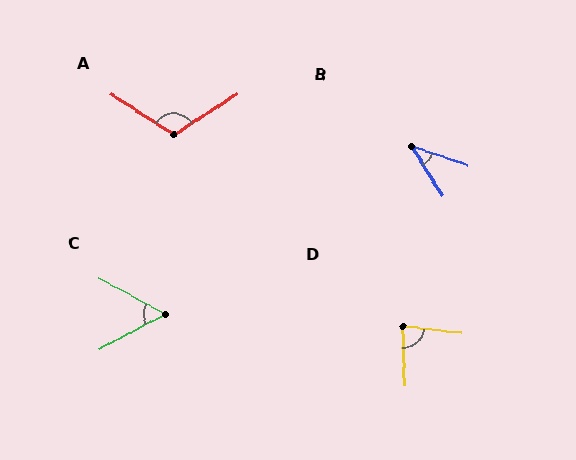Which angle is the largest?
A, at approximately 115 degrees.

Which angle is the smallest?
B, at approximately 39 degrees.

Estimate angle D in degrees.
Approximately 82 degrees.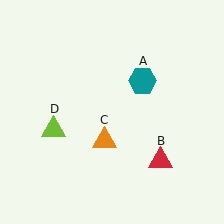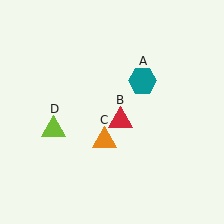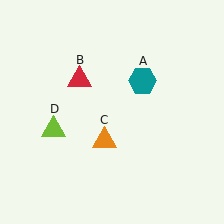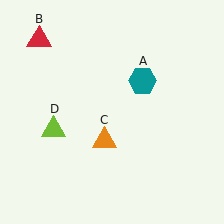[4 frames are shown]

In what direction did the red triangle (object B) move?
The red triangle (object B) moved up and to the left.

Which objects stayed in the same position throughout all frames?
Teal hexagon (object A) and orange triangle (object C) and lime triangle (object D) remained stationary.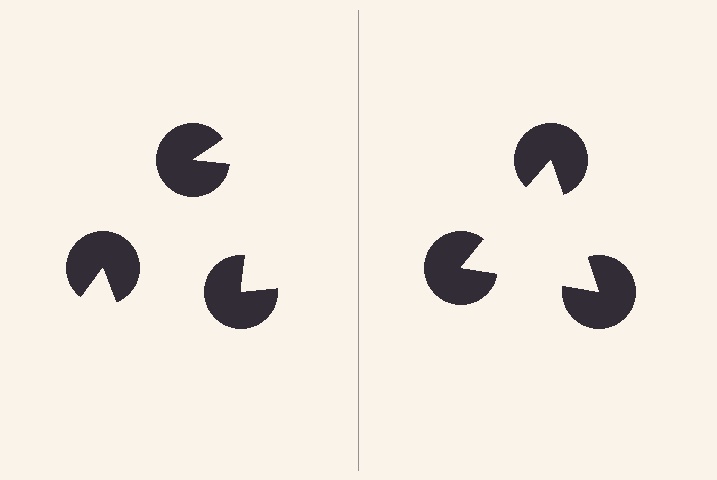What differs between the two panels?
The pac-man discs are positioned identically on both sides; only the wedge orientations differ. On the right they align to a triangle; on the left they are misaligned.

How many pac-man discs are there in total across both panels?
6 — 3 on each side.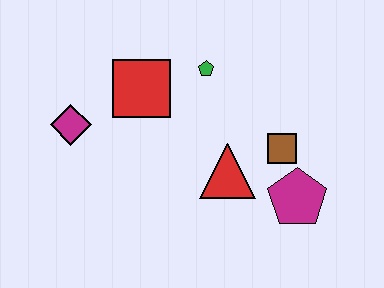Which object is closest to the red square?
The green pentagon is closest to the red square.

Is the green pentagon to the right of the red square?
Yes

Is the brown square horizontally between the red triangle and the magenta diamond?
No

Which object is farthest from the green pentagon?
The magenta pentagon is farthest from the green pentagon.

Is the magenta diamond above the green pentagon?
No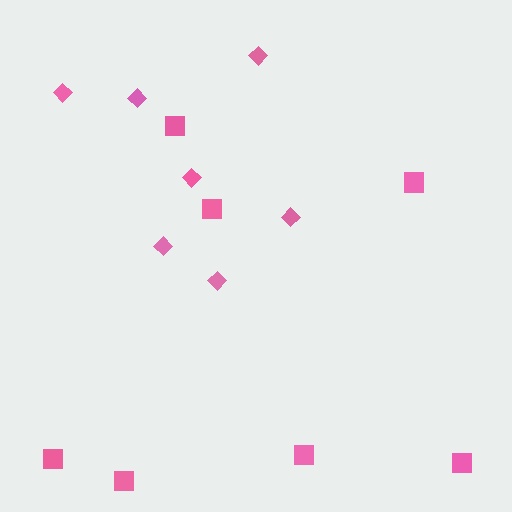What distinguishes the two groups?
There are 2 groups: one group of squares (7) and one group of diamonds (7).